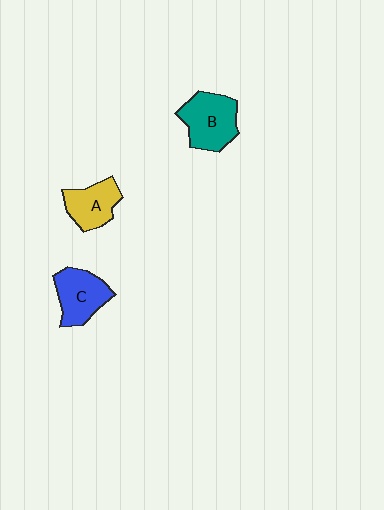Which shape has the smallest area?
Shape A (yellow).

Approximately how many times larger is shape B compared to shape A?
Approximately 1.3 times.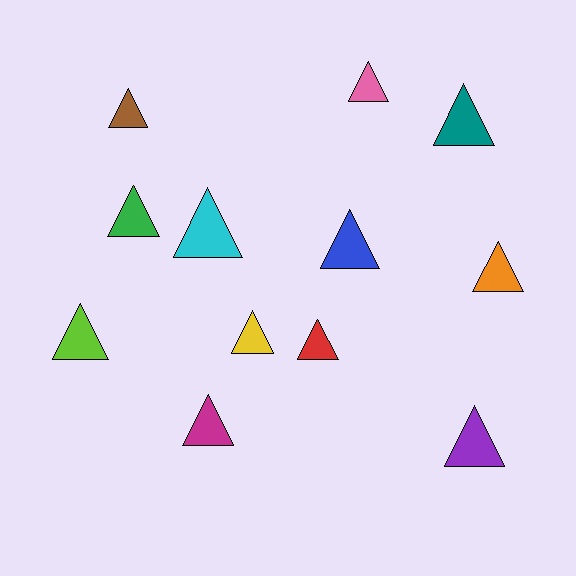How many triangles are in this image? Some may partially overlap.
There are 12 triangles.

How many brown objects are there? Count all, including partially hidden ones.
There is 1 brown object.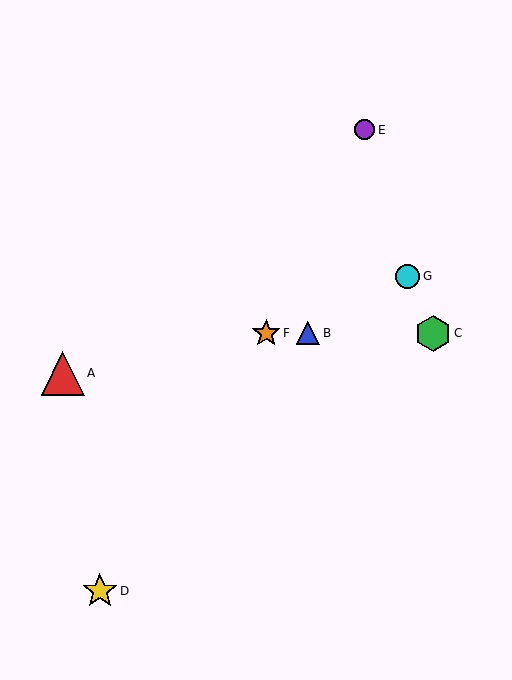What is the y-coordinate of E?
Object E is at y≈130.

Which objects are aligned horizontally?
Objects B, C, F are aligned horizontally.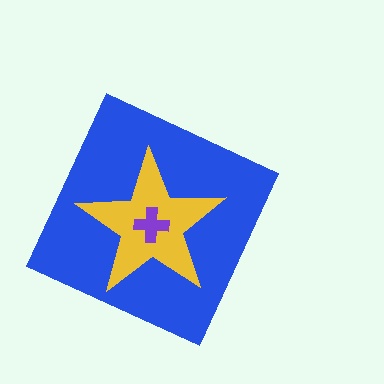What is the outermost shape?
The blue diamond.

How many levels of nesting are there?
3.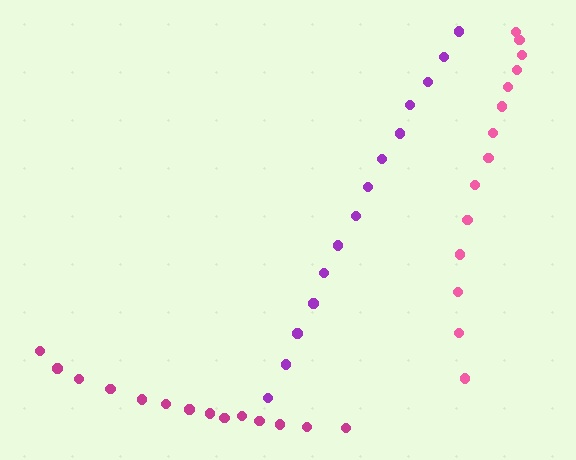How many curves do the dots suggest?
There are 3 distinct paths.